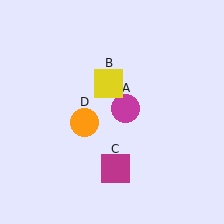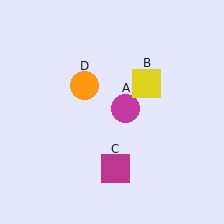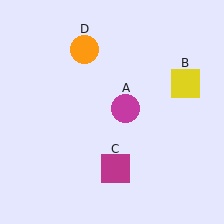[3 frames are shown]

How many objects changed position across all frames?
2 objects changed position: yellow square (object B), orange circle (object D).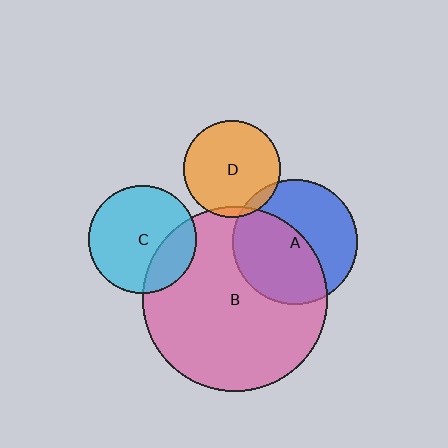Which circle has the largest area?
Circle B (pink).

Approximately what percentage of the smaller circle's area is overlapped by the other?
Approximately 50%.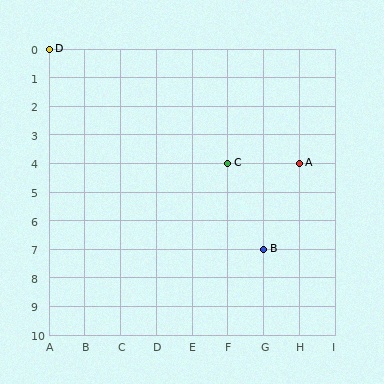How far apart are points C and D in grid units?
Points C and D are 5 columns and 4 rows apart (about 6.4 grid units diagonally).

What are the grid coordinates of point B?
Point B is at grid coordinates (G, 7).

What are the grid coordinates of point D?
Point D is at grid coordinates (A, 0).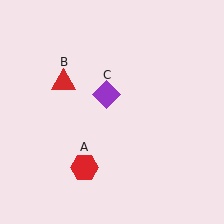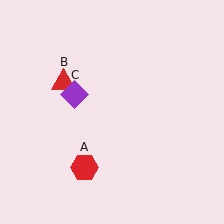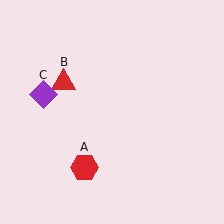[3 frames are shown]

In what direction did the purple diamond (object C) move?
The purple diamond (object C) moved left.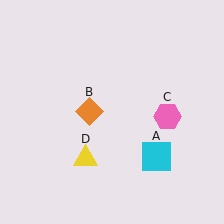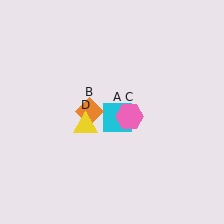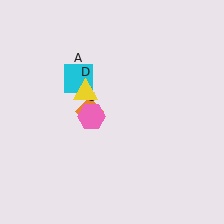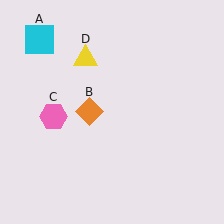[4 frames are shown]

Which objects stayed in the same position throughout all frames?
Orange diamond (object B) remained stationary.